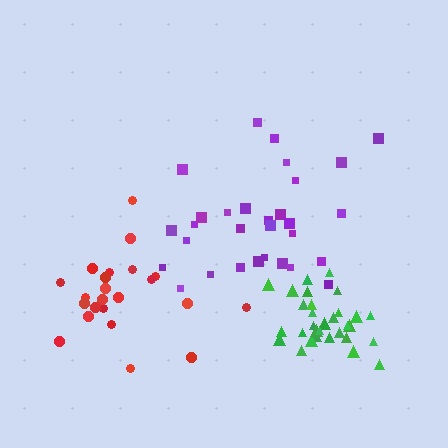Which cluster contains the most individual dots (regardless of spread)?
Green (31).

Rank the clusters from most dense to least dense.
green, red, purple.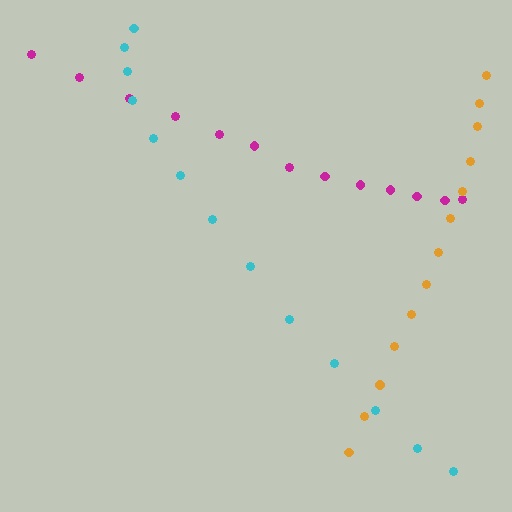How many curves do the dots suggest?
There are 3 distinct paths.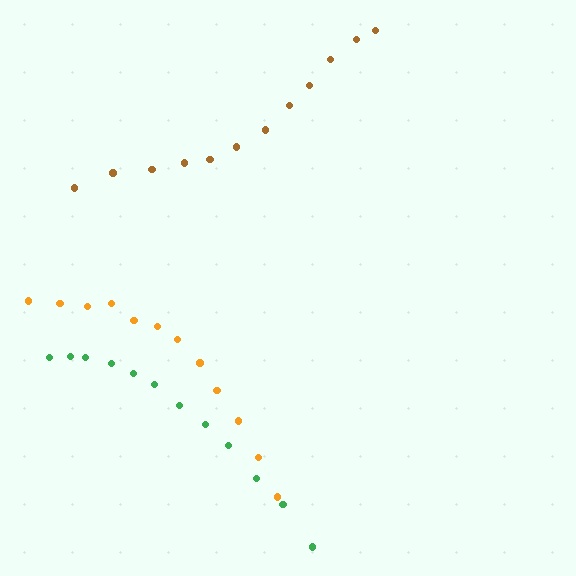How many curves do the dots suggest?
There are 3 distinct paths.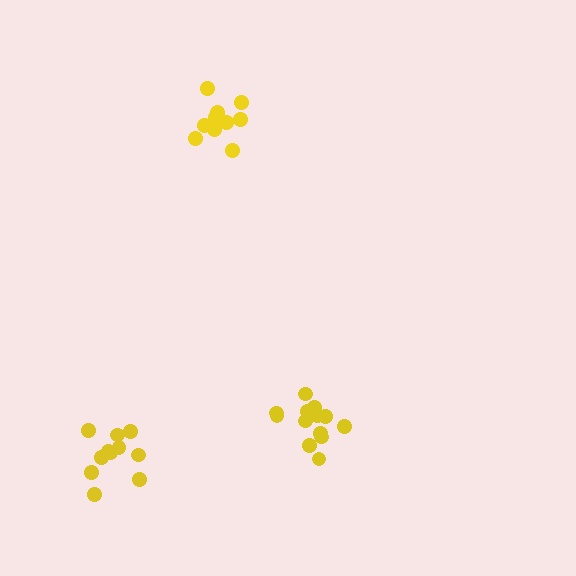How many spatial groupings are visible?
There are 3 spatial groupings.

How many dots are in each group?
Group 1: 14 dots, Group 2: 10 dots, Group 3: 11 dots (35 total).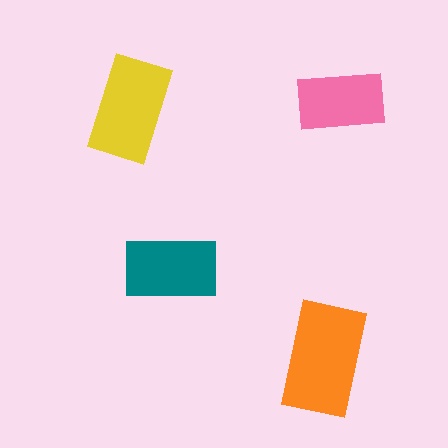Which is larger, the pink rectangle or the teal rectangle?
The teal one.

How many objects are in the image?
There are 4 objects in the image.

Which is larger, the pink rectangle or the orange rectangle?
The orange one.